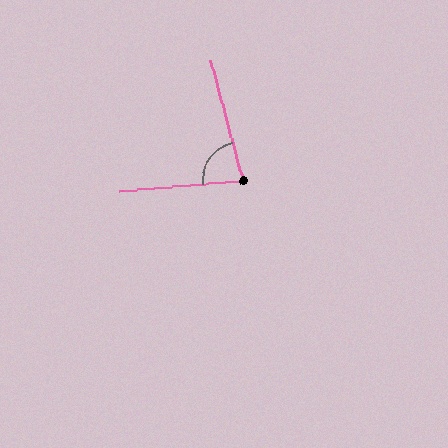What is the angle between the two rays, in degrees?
Approximately 80 degrees.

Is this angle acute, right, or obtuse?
It is acute.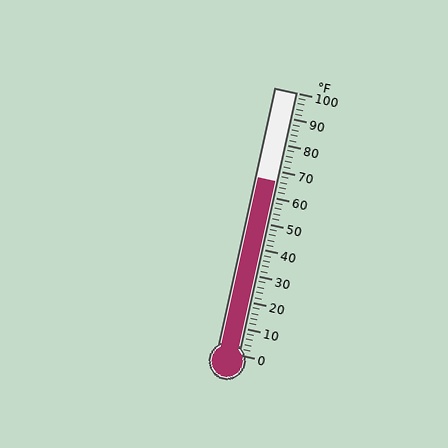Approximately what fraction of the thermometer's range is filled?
The thermometer is filled to approximately 65% of its range.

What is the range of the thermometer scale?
The thermometer scale ranges from 0°F to 100°F.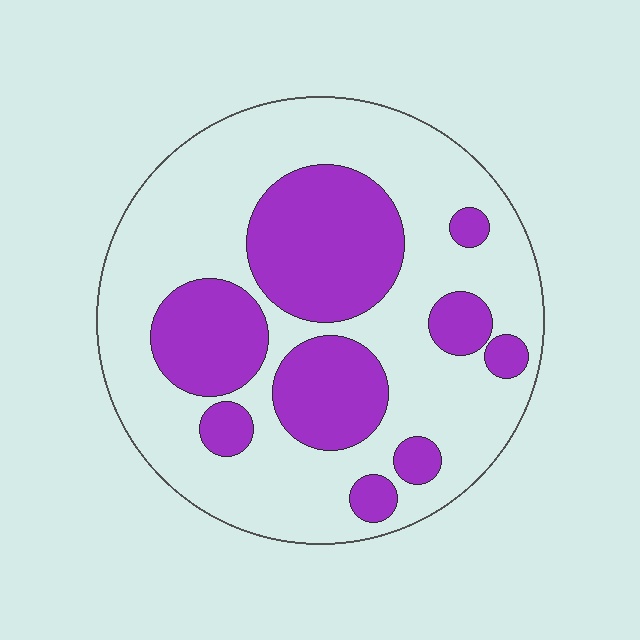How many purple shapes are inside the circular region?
9.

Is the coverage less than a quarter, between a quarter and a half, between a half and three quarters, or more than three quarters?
Between a quarter and a half.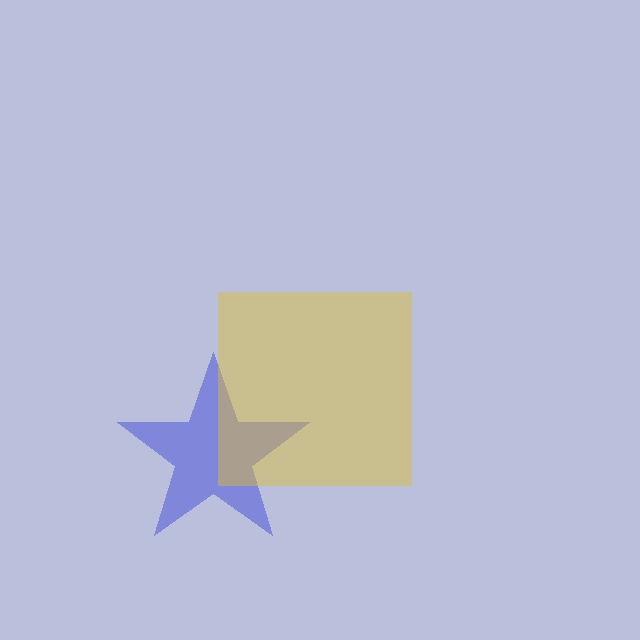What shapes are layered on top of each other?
The layered shapes are: a blue star, a yellow square.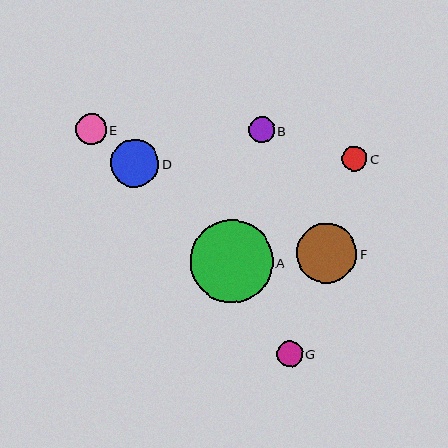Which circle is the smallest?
Circle C is the smallest with a size of approximately 26 pixels.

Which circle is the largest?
Circle A is the largest with a size of approximately 83 pixels.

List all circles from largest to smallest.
From largest to smallest: A, F, D, E, G, B, C.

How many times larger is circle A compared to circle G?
Circle A is approximately 3.2 times the size of circle G.